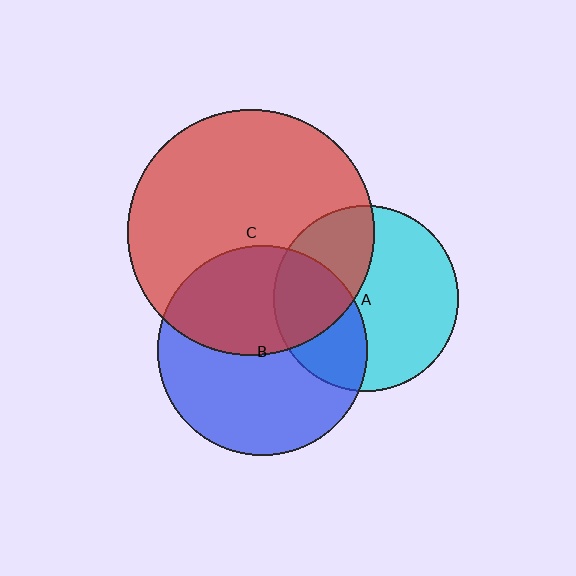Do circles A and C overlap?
Yes.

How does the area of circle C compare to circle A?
Approximately 1.8 times.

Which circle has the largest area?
Circle C (red).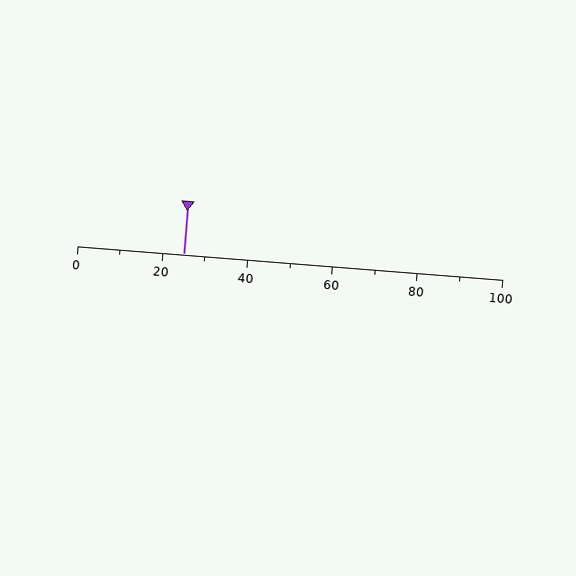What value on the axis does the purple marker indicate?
The marker indicates approximately 25.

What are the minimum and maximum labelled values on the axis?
The axis runs from 0 to 100.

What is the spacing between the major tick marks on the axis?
The major ticks are spaced 20 apart.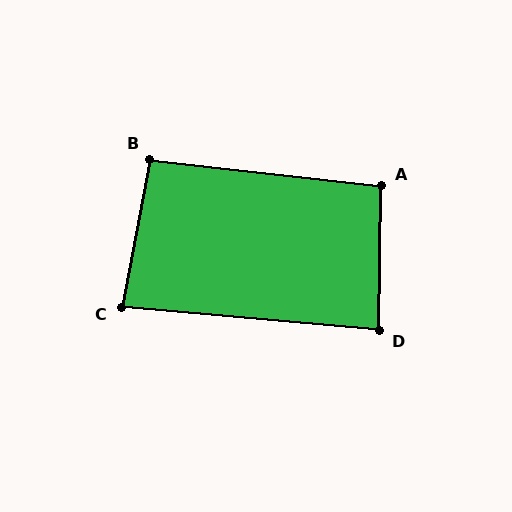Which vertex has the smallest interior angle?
C, at approximately 84 degrees.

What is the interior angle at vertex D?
Approximately 86 degrees (approximately right).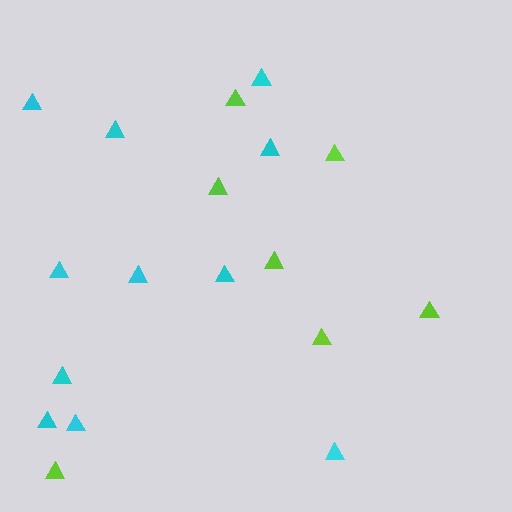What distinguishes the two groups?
There are 2 groups: one group of cyan triangles (11) and one group of lime triangles (7).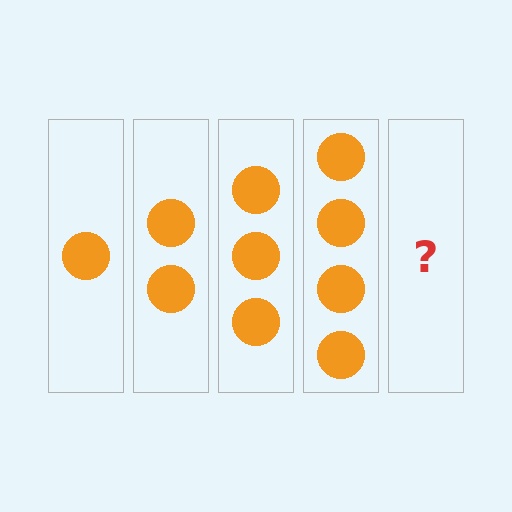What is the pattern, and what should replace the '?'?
The pattern is that each step adds one more circle. The '?' should be 5 circles.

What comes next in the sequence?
The next element should be 5 circles.